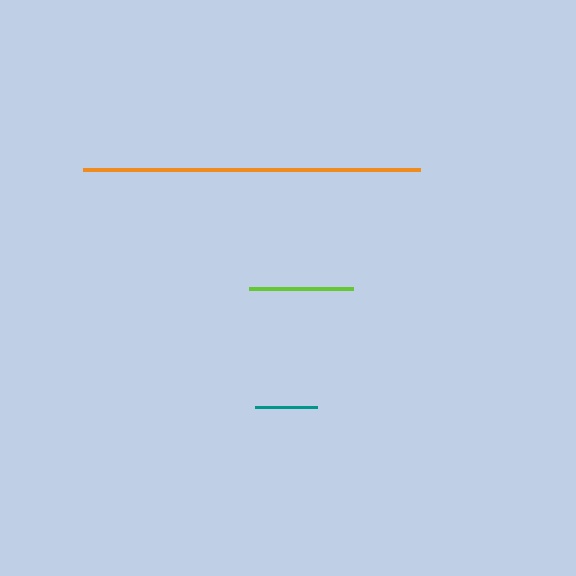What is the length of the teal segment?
The teal segment is approximately 63 pixels long.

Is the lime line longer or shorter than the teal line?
The lime line is longer than the teal line.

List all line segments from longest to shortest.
From longest to shortest: orange, lime, teal.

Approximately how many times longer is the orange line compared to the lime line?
The orange line is approximately 3.3 times the length of the lime line.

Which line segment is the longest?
The orange line is the longest at approximately 337 pixels.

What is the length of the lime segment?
The lime segment is approximately 103 pixels long.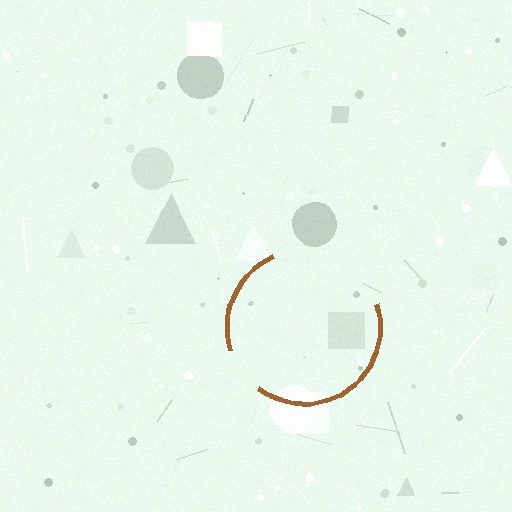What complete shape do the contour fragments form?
The contour fragments form a circle.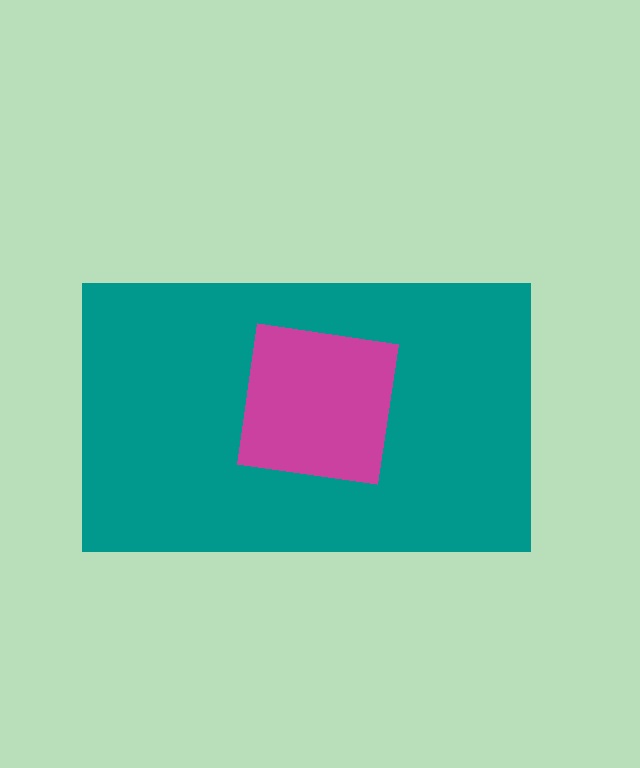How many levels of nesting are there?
2.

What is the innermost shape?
The magenta square.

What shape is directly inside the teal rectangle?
The magenta square.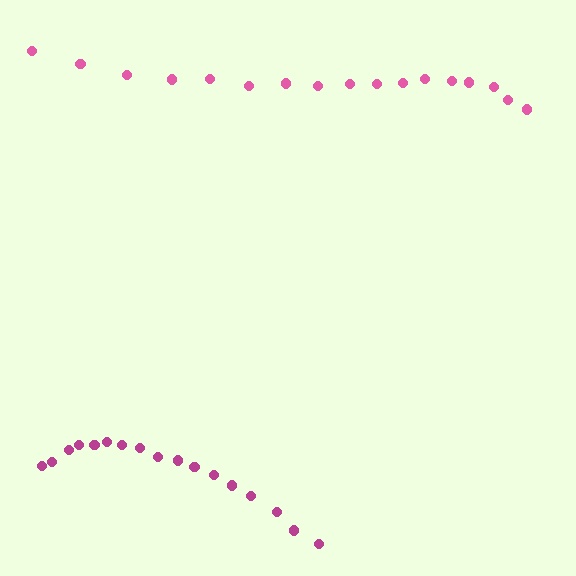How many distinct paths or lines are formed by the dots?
There are 2 distinct paths.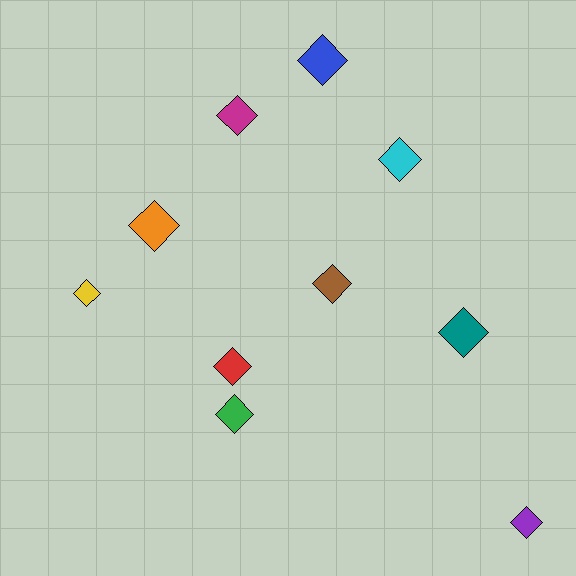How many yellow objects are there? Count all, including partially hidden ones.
There is 1 yellow object.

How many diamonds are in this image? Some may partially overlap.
There are 10 diamonds.